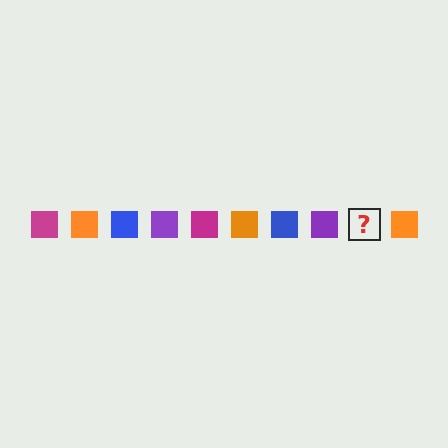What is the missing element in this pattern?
The missing element is a magenta square.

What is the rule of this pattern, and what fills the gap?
The rule is that the pattern cycles through magenta, orange, blue, purple squares. The gap should be filled with a magenta square.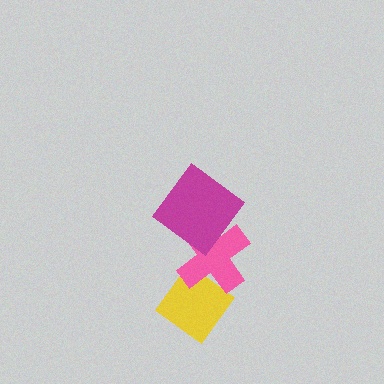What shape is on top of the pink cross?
The magenta diamond is on top of the pink cross.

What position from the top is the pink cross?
The pink cross is 2nd from the top.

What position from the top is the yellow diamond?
The yellow diamond is 3rd from the top.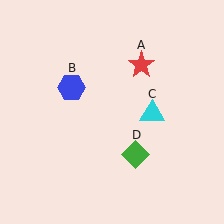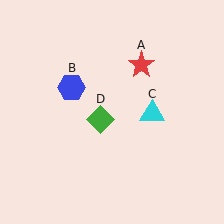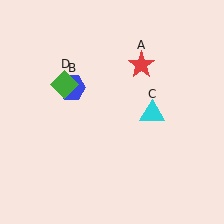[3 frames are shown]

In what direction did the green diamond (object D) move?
The green diamond (object D) moved up and to the left.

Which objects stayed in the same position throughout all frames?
Red star (object A) and blue hexagon (object B) and cyan triangle (object C) remained stationary.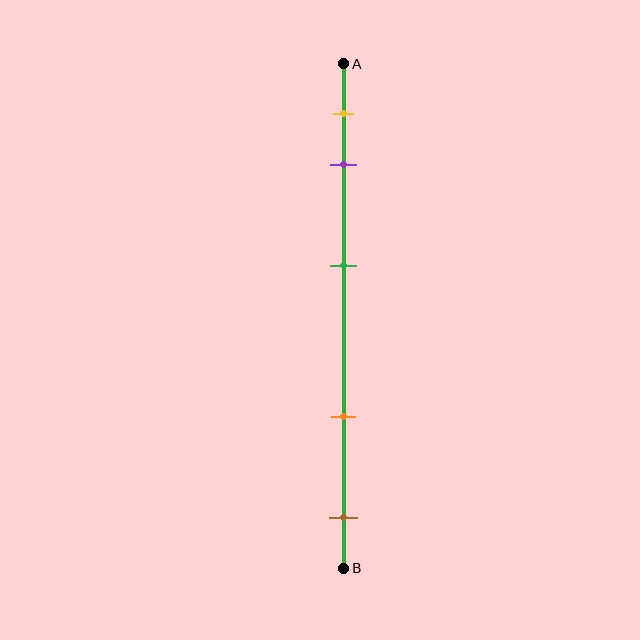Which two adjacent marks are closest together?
The yellow and purple marks are the closest adjacent pair.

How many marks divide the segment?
There are 5 marks dividing the segment.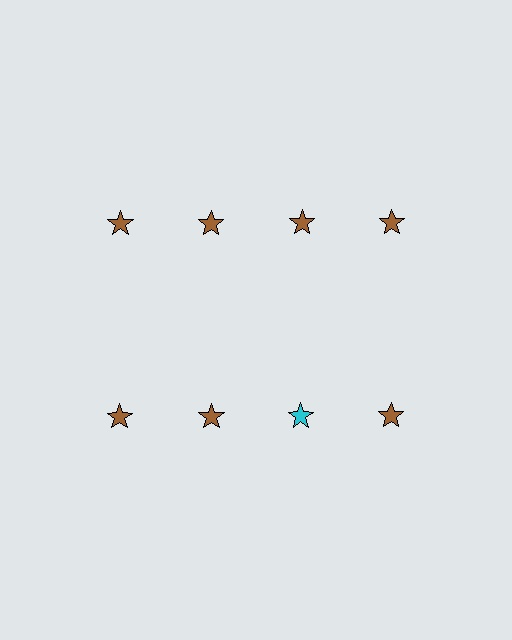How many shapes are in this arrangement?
There are 8 shapes arranged in a grid pattern.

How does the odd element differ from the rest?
It has a different color: cyan instead of brown.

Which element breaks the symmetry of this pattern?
The cyan star in the second row, center column breaks the symmetry. All other shapes are brown stars.